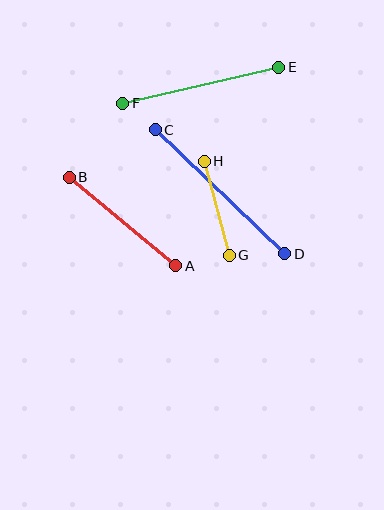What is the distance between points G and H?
The distance is approximately 98 pixels.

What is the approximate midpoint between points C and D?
The midpoint is at approximately (220, 192) pixels.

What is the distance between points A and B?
The distance is approximately 139 pixels.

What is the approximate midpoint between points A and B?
The midpoint is at approximately (123, 221) pixels.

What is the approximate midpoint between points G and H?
The midpoint is at approximately (217, 208) pixels.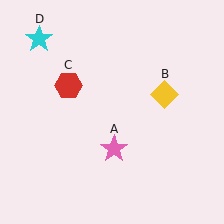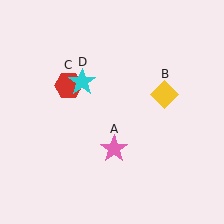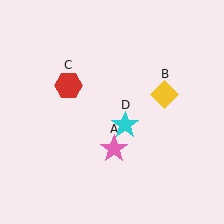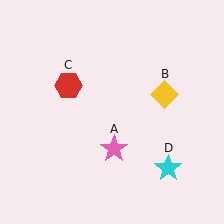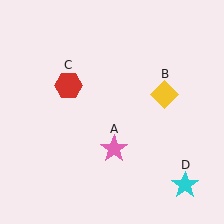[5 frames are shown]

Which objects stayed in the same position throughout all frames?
Pink star (object A) and yellow diamond (object B) and red hexagon (object C) remained stationary.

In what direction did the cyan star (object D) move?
The cyan star (object D) moved down and to the right.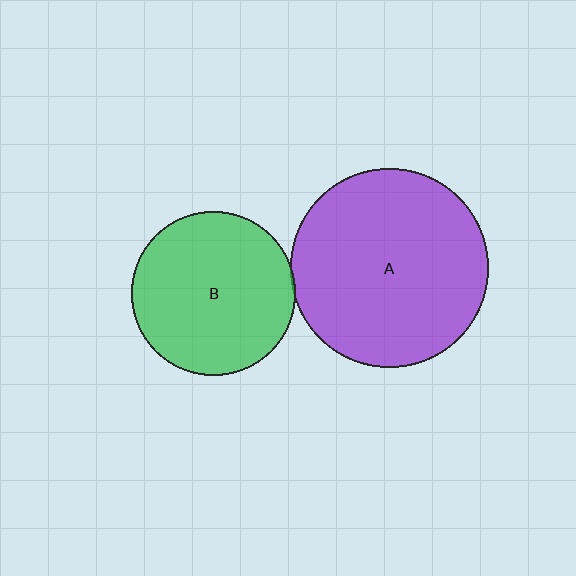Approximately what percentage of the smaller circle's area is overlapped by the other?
Approximately 5%.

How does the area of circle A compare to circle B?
Approximately 1.5 times.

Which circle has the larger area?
Circle A (purple).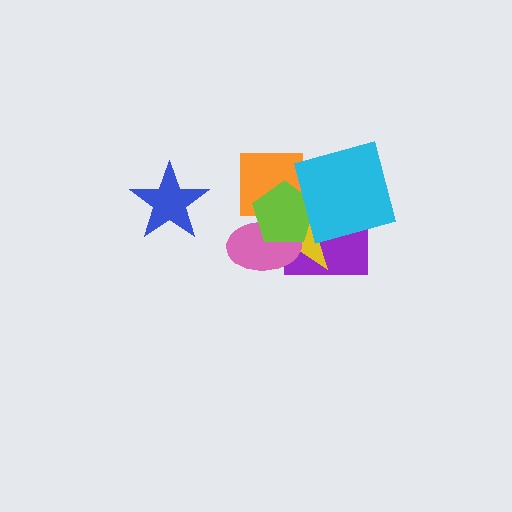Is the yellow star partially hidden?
Yes, it is partially covered by another shape.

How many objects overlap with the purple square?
4 objects overlap with the purple square.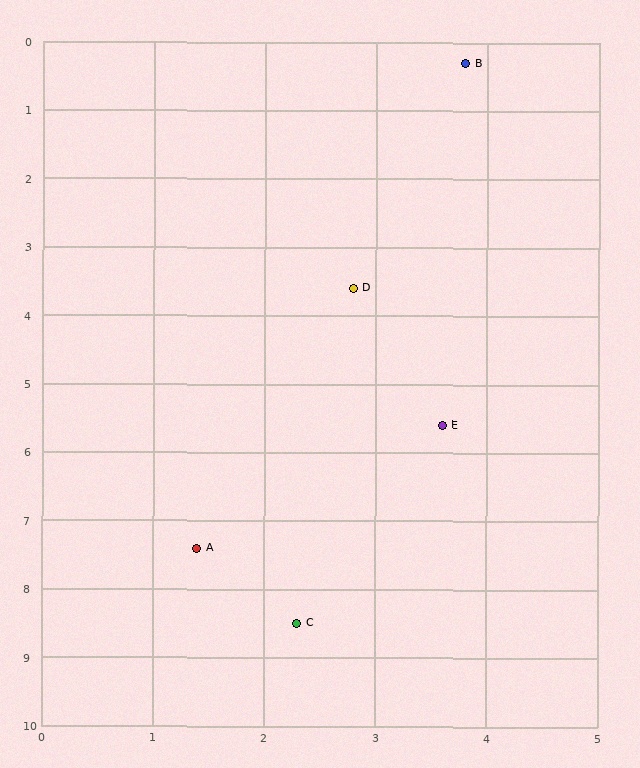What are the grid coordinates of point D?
Point D is at approximately (2.8, 3.6).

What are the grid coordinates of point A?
Point A is at approximately (1.4, 7.4).